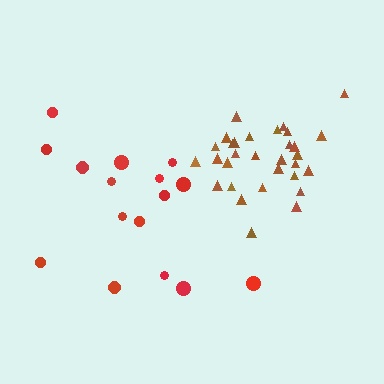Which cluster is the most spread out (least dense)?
Red.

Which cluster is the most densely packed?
Brown.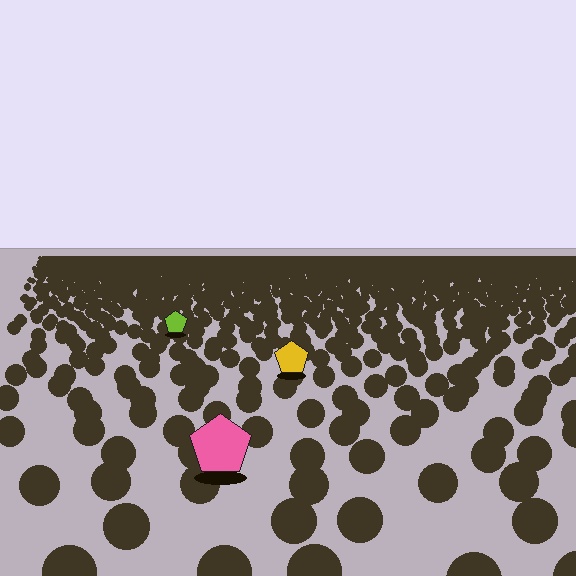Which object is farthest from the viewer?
The lime pentagon is farthest from the viewer. It appears smaller and the ground texture around it is denser.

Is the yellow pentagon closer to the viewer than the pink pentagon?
No. The pink pentagon is closer — you can tell from the texture gradient: the ground texture is coarser near it.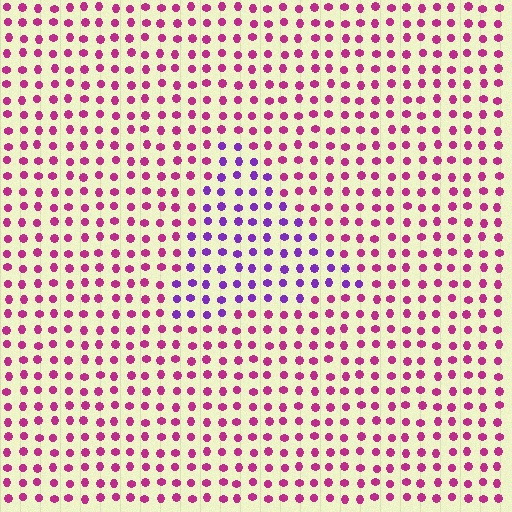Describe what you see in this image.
The image is filled with small magenta elements in a uniform arrangement. A triangle-shaped region is visible where the elements are tinted to a slightly different hue, forming a subtle color boundary.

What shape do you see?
I see a triangle.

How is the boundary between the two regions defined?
The boundary is defined purely by a slight shift in hue (about 46 degrees). Spacing, size, and orientation are identical on both sides.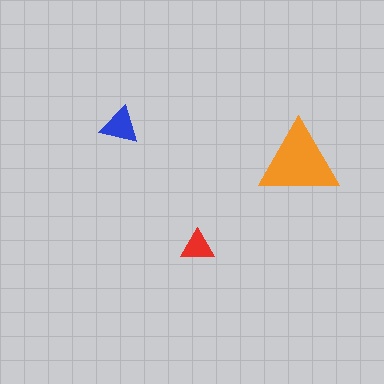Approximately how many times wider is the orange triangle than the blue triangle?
About 2 times wider.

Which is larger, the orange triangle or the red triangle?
The orange one.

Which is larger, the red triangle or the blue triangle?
The blue one.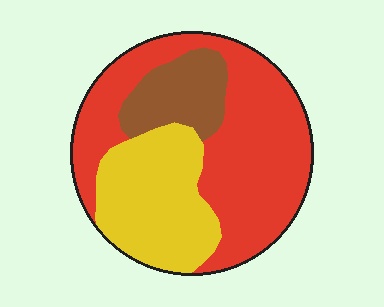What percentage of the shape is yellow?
Yellow takes up about one third (1/3) of the shape.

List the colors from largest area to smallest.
From largest to smallest: red, yellow, brown.